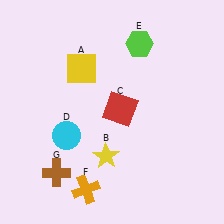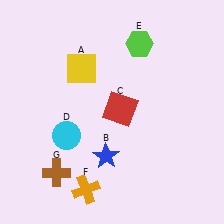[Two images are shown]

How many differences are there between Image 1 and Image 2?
There is 1 difference between the two images.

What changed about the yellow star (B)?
In Image 1, B is yellow. In Image 2, it changed to blue.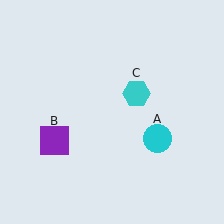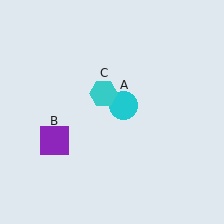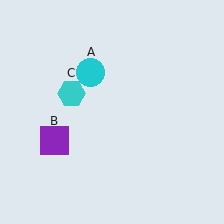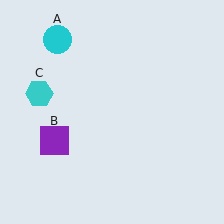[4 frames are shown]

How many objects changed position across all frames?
2 objects changed position: cyan circle (object A), cyan hexagon (object C).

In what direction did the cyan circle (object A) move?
The cyan circle (object A) moved up and to the left.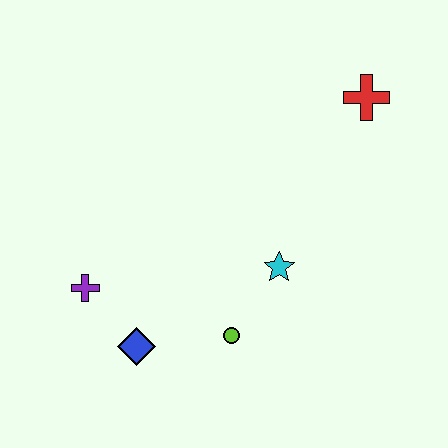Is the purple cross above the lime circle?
Yes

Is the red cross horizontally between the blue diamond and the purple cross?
No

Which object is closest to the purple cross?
The blue diamond is closest to the purple cross.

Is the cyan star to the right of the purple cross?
Yes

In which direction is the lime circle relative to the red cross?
The lime circle is below the red cross.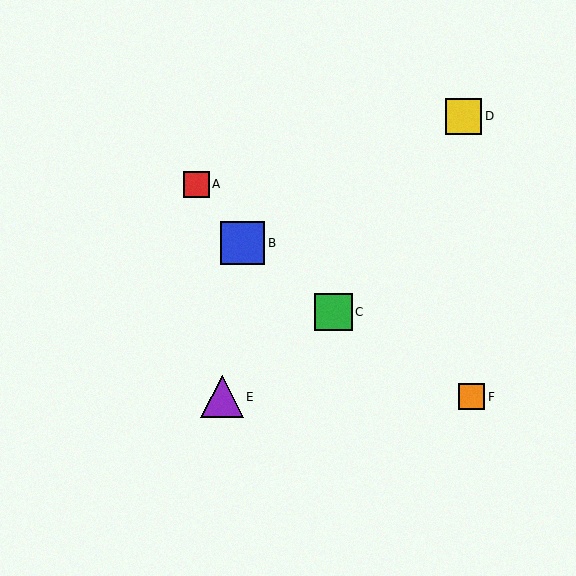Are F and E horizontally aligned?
Yes, both are at y≈397.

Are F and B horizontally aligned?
No, F is at y≈397 and B is at y≈243.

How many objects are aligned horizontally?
2 objects (E, F) are aligned horizontally.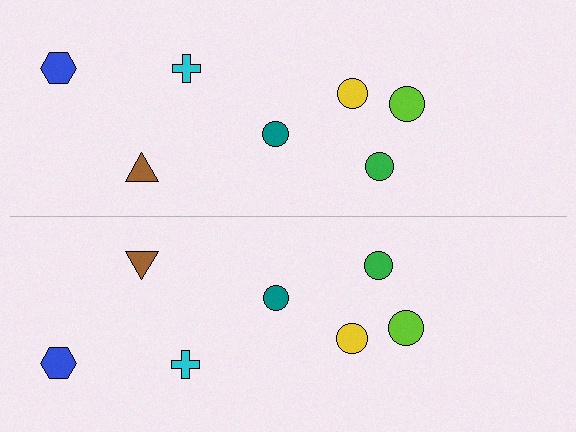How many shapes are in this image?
There are 14 shapes in this image.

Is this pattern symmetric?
Yes, this pattern has bilateral (reflection) symmetry.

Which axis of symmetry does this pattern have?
The pattern has a horizontal axis of symmetry running through the center of the image.